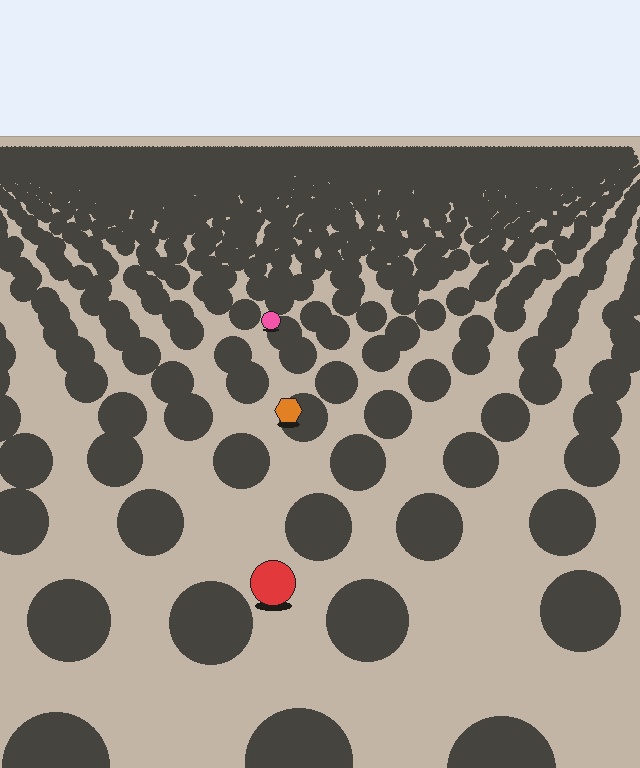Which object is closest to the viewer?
The red circle is closest. The texture marks near it are larger and more spread out.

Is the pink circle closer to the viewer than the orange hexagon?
No. The orange hexagon is closer — you can tell from the texture gradient: the ground texture is coarser near it.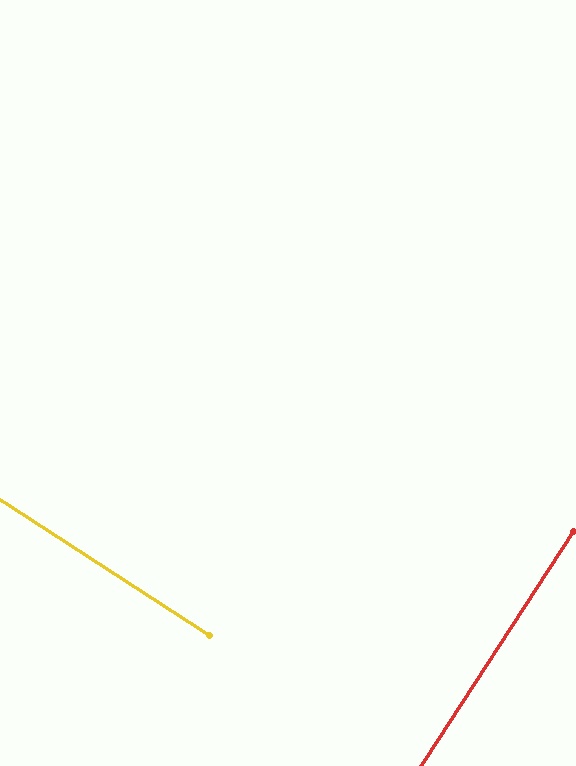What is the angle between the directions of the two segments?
Approximately 90 degrees.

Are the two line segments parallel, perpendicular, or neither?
Perpendicular — they meet at approximately 90°.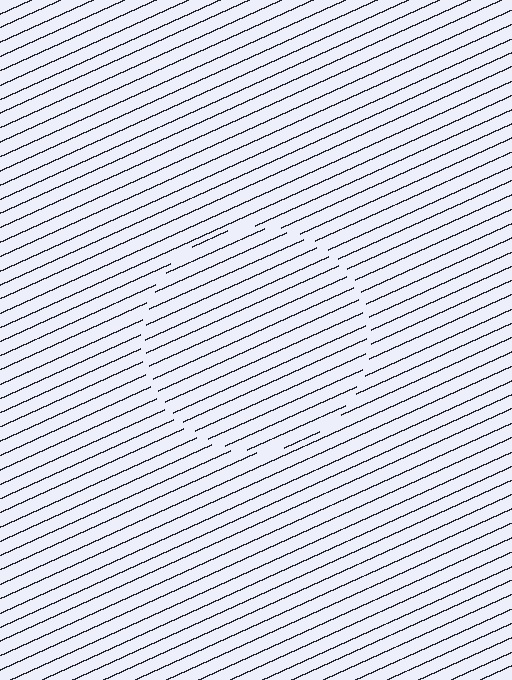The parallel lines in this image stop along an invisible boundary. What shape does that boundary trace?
An illusory circle. The interior of the shape contains the same grating, shifted by half a period — the contour is defined by the phase discontinuity where line-ends from the inner and outer gratings abut.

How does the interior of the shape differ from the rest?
The interior of the shape contains the same grating, shifted by half a period — the contour is defined by the phase discontinuity where line-ends from the inner and outer gratings abut.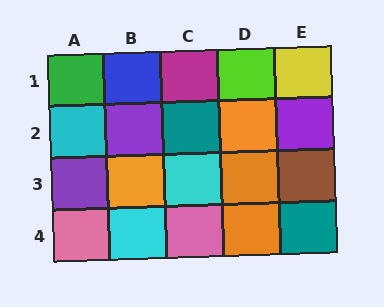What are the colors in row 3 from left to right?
Purple, orange, cyan, orange, brown.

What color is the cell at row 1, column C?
Magenta.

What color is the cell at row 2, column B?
Purple.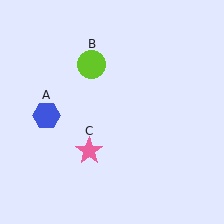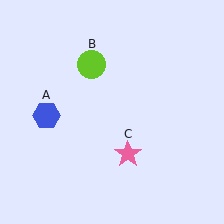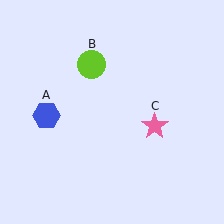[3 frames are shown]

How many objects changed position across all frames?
1 object changed position: pink star (object C).